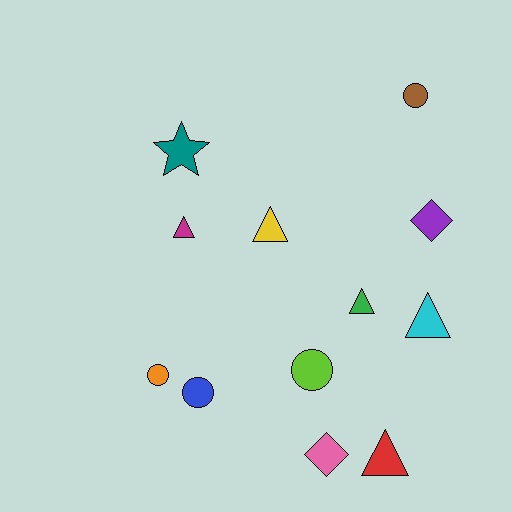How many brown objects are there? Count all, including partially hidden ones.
There is 1 brown object.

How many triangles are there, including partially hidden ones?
There are 5 triangles.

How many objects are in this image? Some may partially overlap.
There are 12 objects.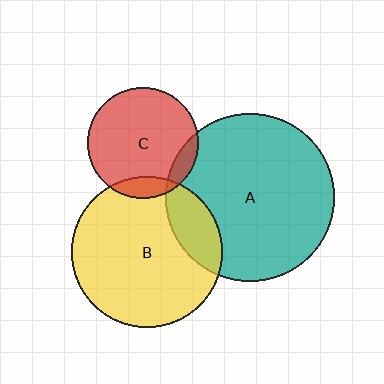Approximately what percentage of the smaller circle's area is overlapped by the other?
Approximately 10%.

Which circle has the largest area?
Circle A (teal).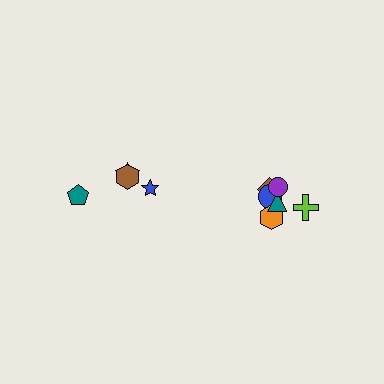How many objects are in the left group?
There are 4 objects.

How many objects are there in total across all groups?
There are 10 objects.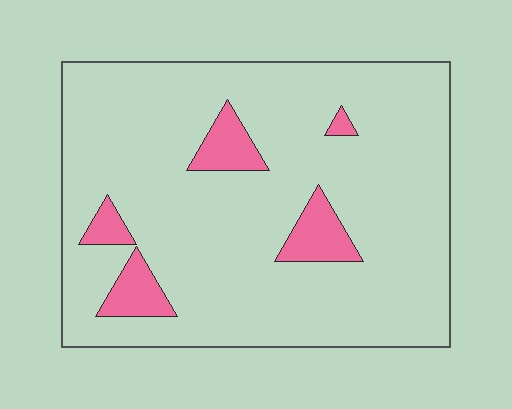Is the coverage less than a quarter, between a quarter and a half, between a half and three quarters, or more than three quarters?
Less than a quarter.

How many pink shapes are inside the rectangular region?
5.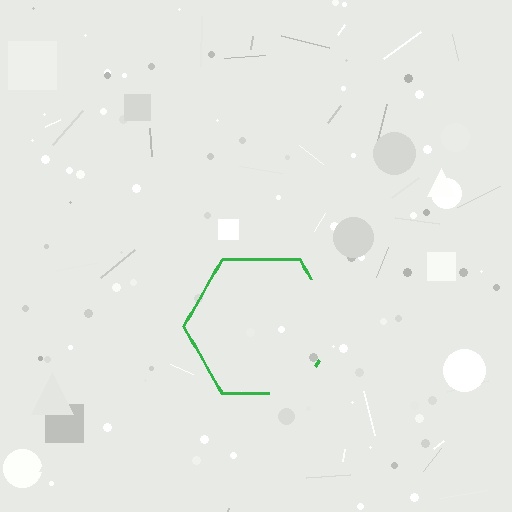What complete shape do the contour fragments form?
The contour fragments form a hexagon.